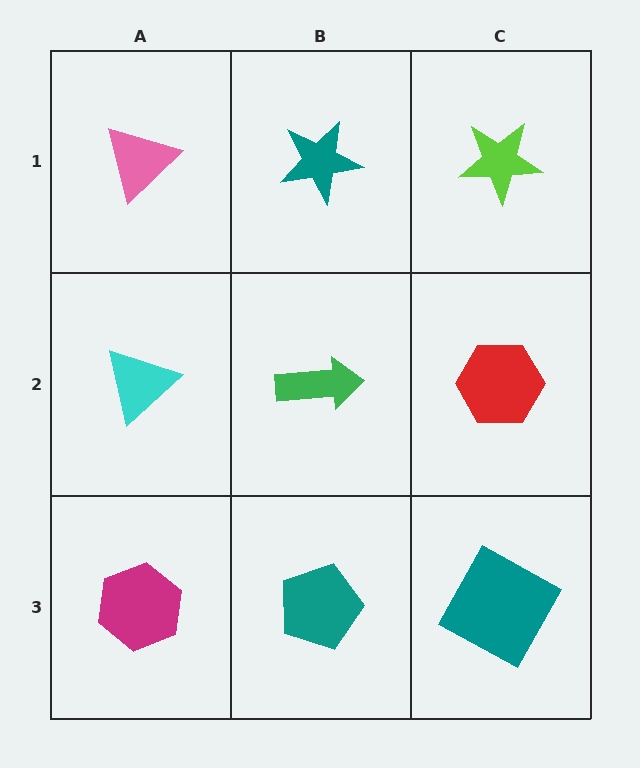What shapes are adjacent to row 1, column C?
A red hexagon (row 2, column C), a teal star (row 1, column B).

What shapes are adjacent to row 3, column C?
A red hexagon (row 2, column C), a teal pentagon (row 3, column B).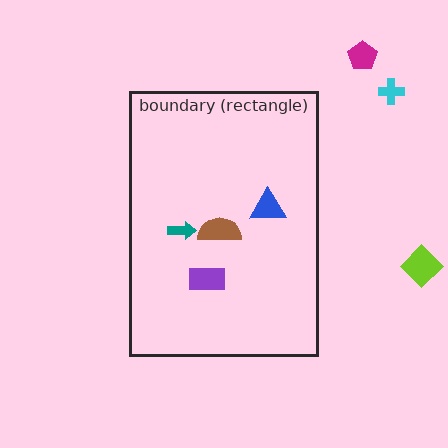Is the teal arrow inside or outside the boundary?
Inside.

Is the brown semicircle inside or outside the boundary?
Inside.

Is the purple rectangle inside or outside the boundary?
Inside.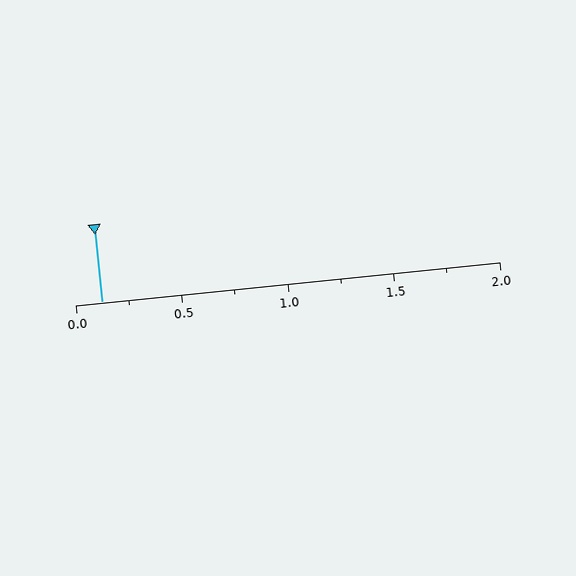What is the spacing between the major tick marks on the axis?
The major ticks are spaced 0.5 apart.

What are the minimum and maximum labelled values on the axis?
The axis runs from 0.0 to 2.0.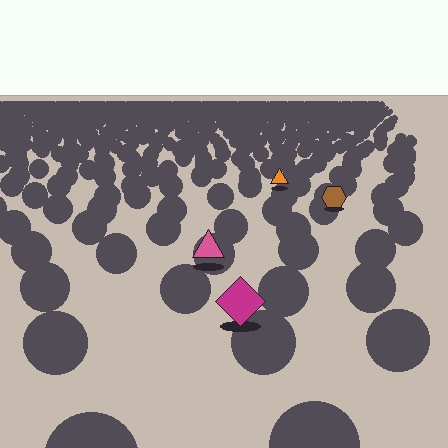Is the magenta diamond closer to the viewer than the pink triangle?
Yes. The magenta diamond is closer — you can tell from the texture gradient: the ground texture is coarser near it.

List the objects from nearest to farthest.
From nearest to farthest: the magenta diamond, the pink triangle, the brown hexagon, the orange triangle.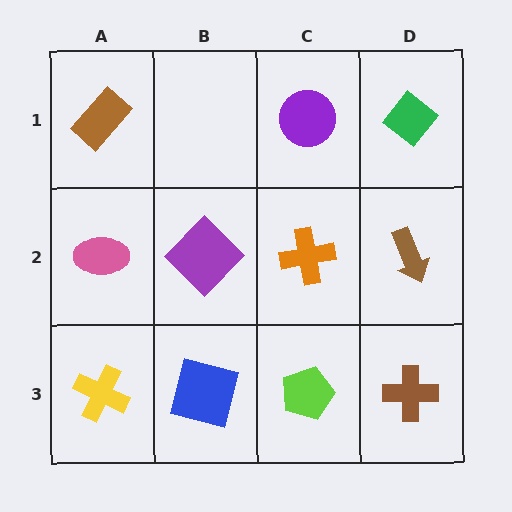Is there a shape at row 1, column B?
No, that cell is empty.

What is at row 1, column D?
A green diamond.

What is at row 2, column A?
A pink ellipse.